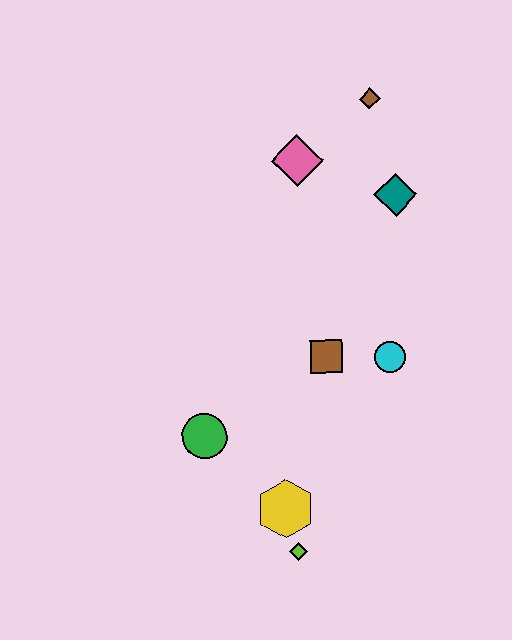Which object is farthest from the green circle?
The brown diamond is farthest from the green circle.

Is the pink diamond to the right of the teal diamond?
No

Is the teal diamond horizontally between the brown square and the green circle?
No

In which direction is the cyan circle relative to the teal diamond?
The cyan circle is below the teal diamond.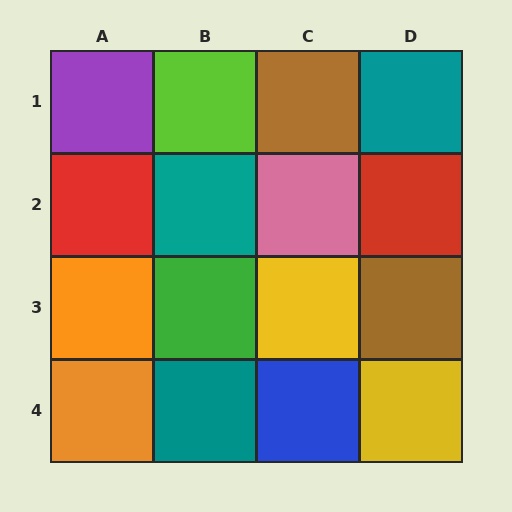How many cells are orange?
2 cells are orange.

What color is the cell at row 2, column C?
Pink.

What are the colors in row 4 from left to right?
Orange, teal, blue, yellow.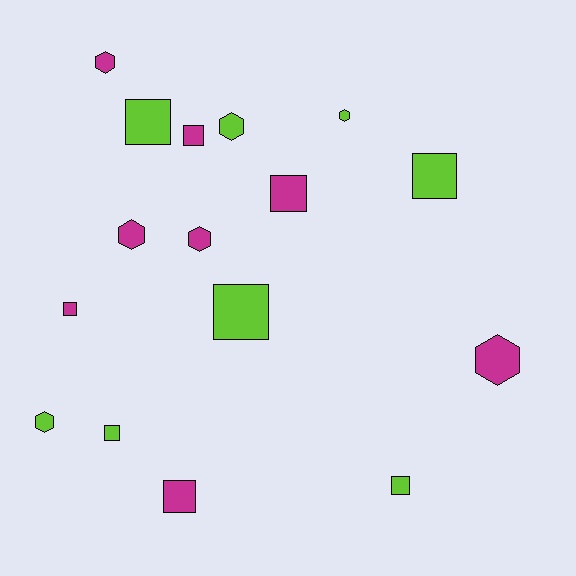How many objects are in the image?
There are 16 objects.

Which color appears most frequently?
Magenta, with 8 objects.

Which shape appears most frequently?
Square, with 9 objects.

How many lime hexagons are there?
There are 3 lime hexagons.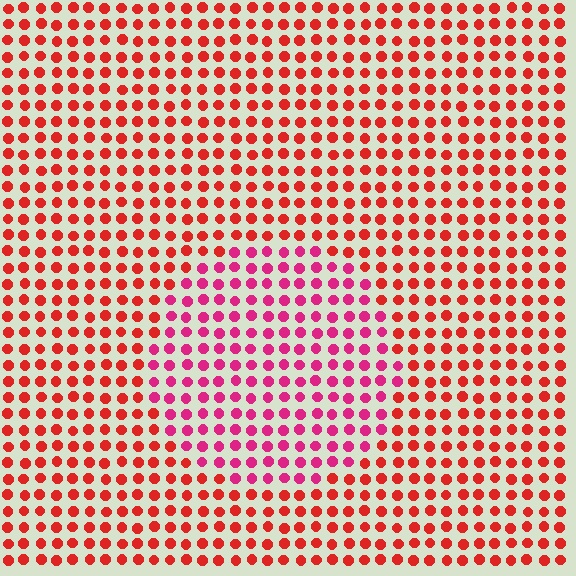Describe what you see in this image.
The image is filled with small red elements in a uniform arrangement. A circle-shaped region is visible where the elements are tinted to a slightly different hue, forming a subtle color boundary.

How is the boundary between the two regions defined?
The boundary is defined purely by a slight shift in hue (about 32 degrees). Spacing, size, and orientation are identical on both sides.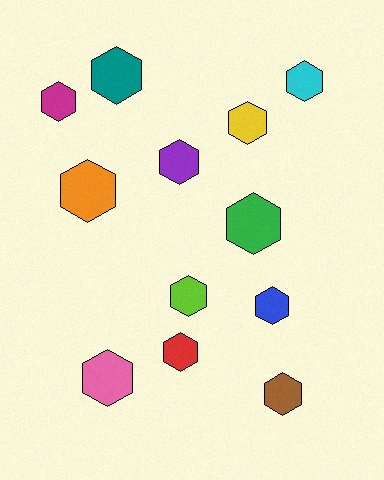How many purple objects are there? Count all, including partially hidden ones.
There is 1 purple object.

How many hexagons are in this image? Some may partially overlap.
There are 12 hexagons.